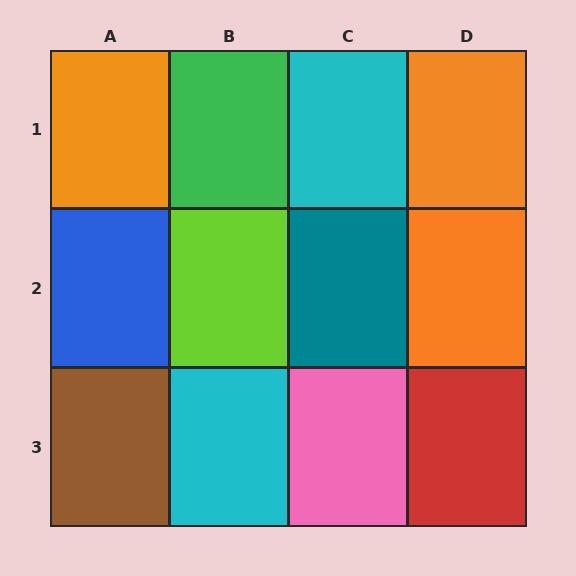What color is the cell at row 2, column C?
Teal.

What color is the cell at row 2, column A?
Blue.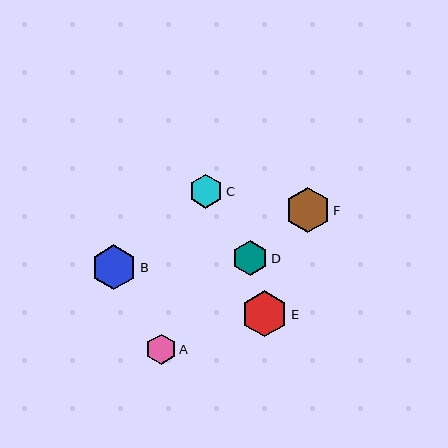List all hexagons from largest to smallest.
From largest to smallest: E, B, F, D, C, A.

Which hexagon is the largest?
Hexagon E is the largest with a size of approximately 46 pixels.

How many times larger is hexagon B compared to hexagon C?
Hexagon B is approximately 1.3 times the size of hexagon C.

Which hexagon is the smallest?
Hexagon A is the smallest with a size of approximately 31 pixels.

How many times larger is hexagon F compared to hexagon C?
Hexagon F is approximately 1.3 times the size of hexagon C.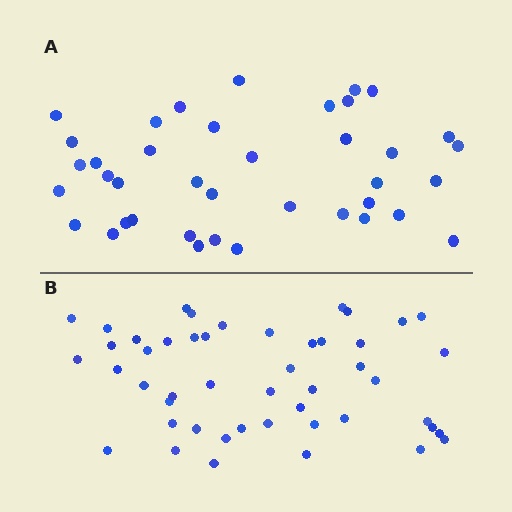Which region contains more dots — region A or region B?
Region B (the bottom region) has more dots.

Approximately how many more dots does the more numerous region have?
Region B has roughly 8 or so more dots than region A.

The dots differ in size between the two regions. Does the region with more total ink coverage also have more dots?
No. Region A has more total ink coverage because its dots are larger, but region B actually contains more individual dots. Total area can be misleading — the number of items is what matters here.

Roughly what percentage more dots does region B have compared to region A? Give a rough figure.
About 25% more.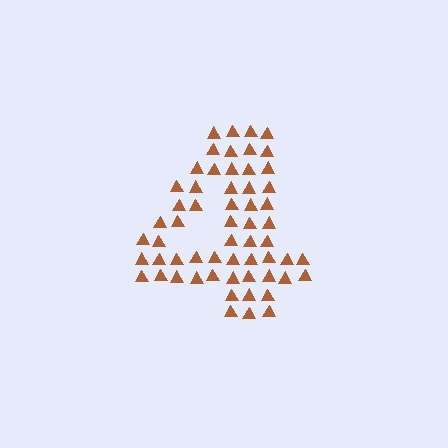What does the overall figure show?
The overall figure shows the digit 4.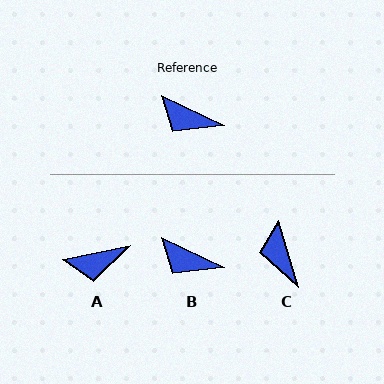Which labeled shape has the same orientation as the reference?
B.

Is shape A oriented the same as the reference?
No, it is off by about 37 degrees.